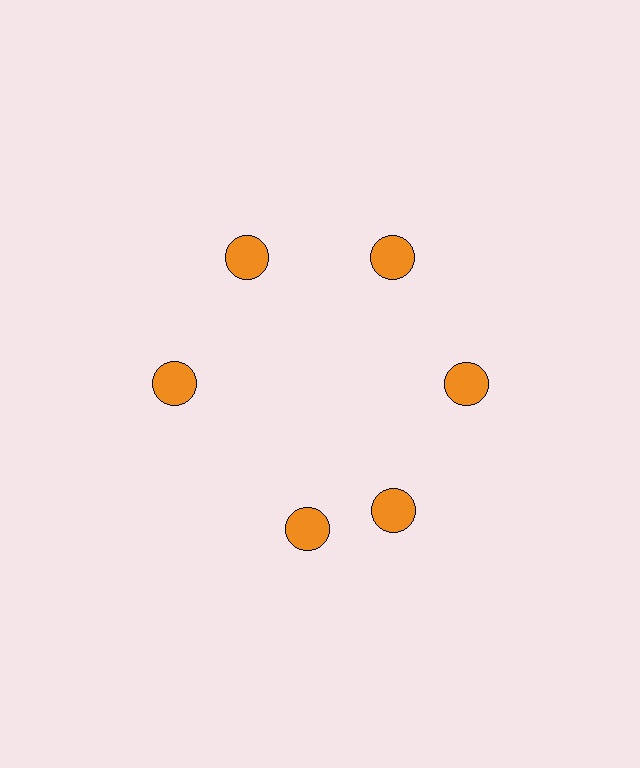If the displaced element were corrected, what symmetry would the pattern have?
It would have 6-fold rotational symmetry — the pattern would map onto itself every 60 degrees.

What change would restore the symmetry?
The symmetry would be restored by rotating it back into even spacing with its neighbors so that all 6 circles sit at equal angles and equal distance from the center.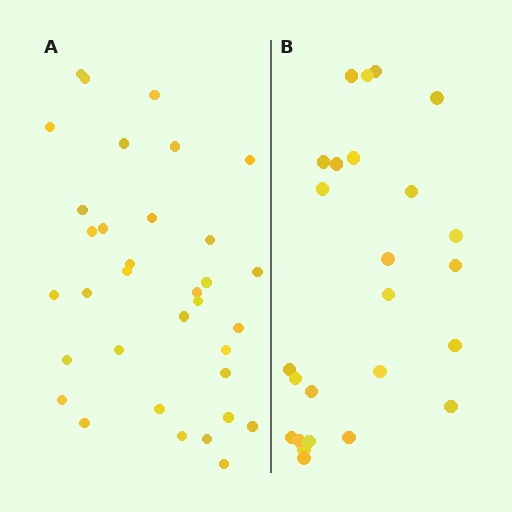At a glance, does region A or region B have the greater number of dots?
Region A (the left region) has more dots.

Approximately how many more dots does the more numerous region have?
Region A has roughly 8 or so more dots than region B.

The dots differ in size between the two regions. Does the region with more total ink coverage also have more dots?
No. Region B has more total ink coverage because its dots are larger, but region A actually contains more individual dots. Total area can be misleading — the number of items is what matters here.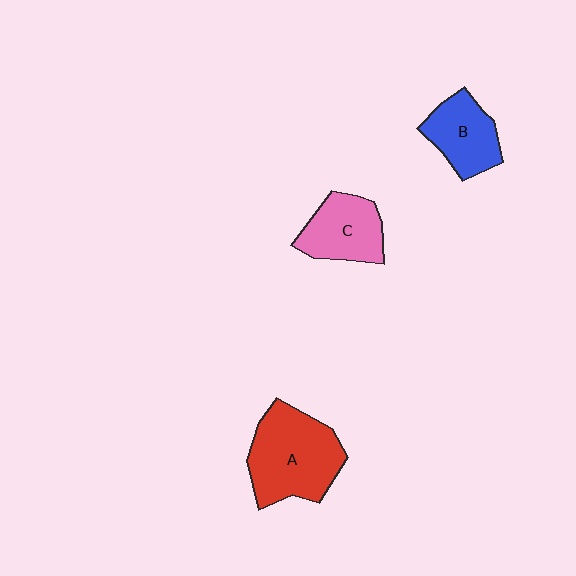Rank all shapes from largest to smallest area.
From largest to smallest: A (red), C (pink), B (blue).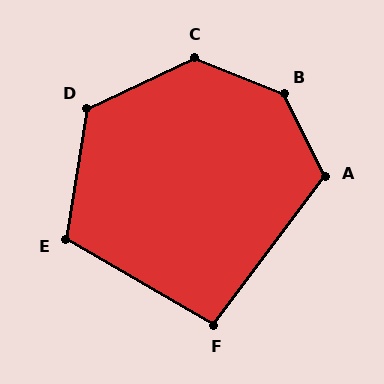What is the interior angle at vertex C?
Approximately 133 degrees (obtuse).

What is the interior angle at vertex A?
Approximately 116 degrees (obtuse).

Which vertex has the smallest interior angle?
F, at approximately 97 degrees.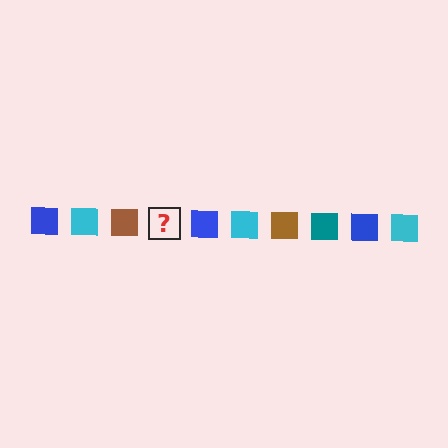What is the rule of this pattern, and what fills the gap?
The rule is that the pattern cycles through blue, cyan, brown, teal squares. The gap should be filled with a teal square.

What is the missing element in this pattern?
The missing element is a teal square.